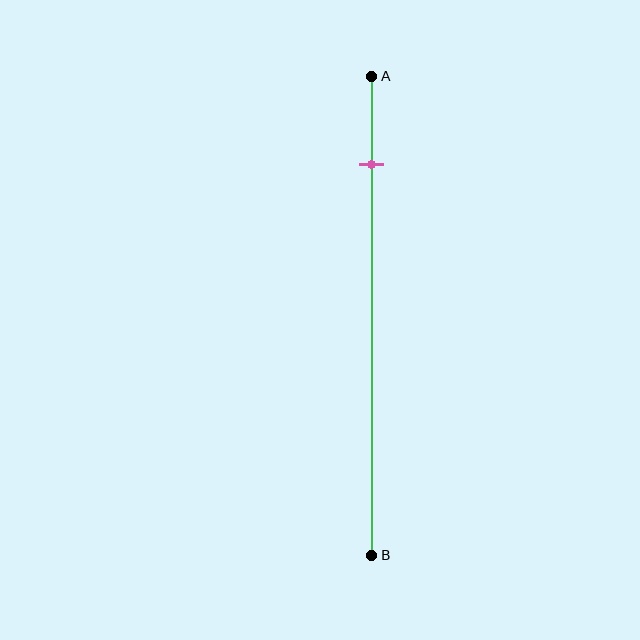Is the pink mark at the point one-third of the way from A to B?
No, the mark is at about 20% from A, not at the 33% one-third point.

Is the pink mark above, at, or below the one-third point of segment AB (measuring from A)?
The pink mark is above the one-third point of segment AB.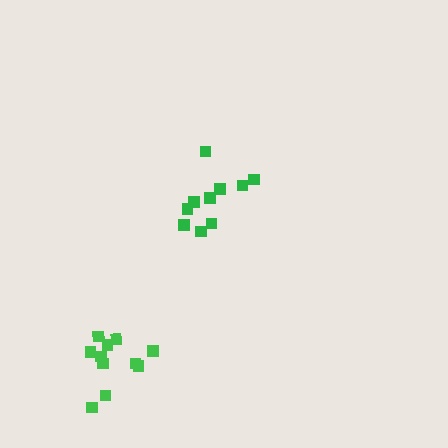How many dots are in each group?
Group 1: 10 dots, Group 2: 11 dots (21 total).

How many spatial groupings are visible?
There are 2 spatial groupings.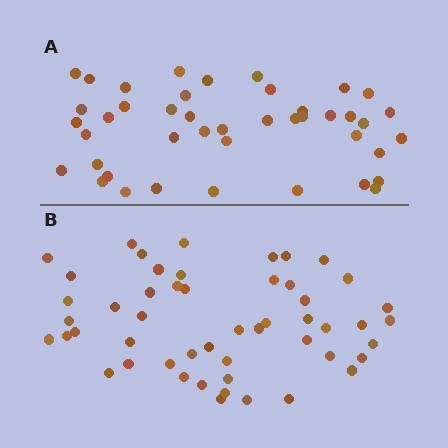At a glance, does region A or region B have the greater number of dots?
Region B (the bottom region) has more dots.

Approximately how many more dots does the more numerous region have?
Region B has roughly 8 or so more dots than region A.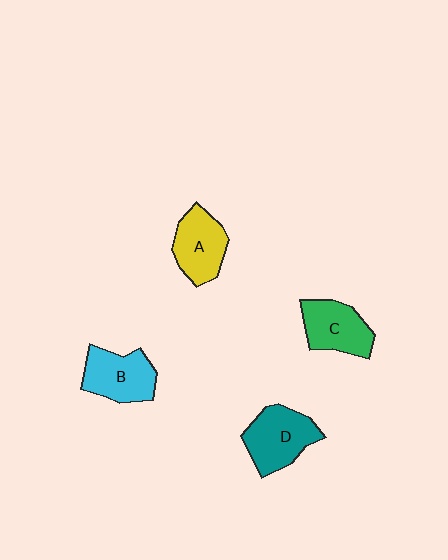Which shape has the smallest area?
Shape C (green).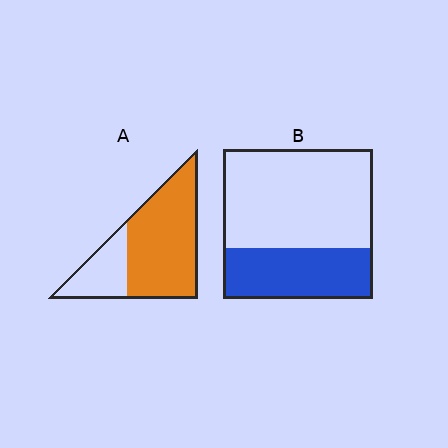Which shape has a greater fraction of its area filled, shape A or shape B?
Shape A.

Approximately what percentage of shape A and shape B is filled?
A is approximately 70% and B is approximately 35%.